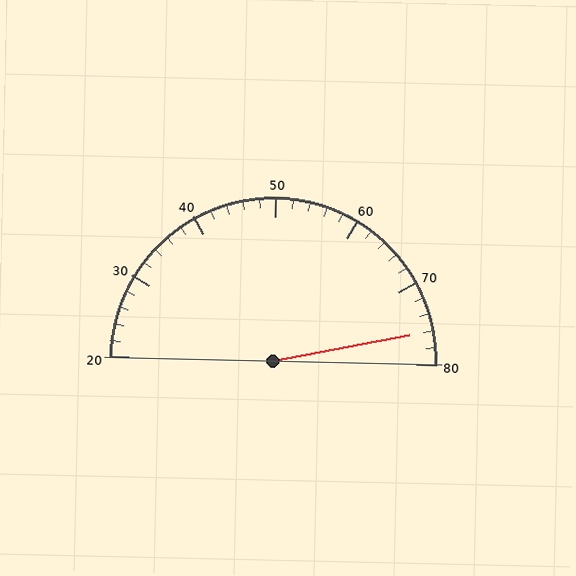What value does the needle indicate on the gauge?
The needle indicates approximately 76.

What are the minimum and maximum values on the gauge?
The gauge ranges from 20 to 80.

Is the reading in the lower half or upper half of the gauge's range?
The reading is in the upper half of the range (20 to 80).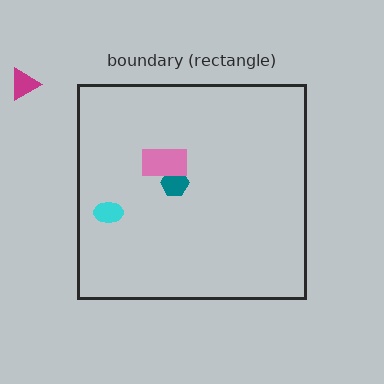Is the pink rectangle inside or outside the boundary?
Inside.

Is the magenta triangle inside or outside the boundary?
Outside.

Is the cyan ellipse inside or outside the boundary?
Inside.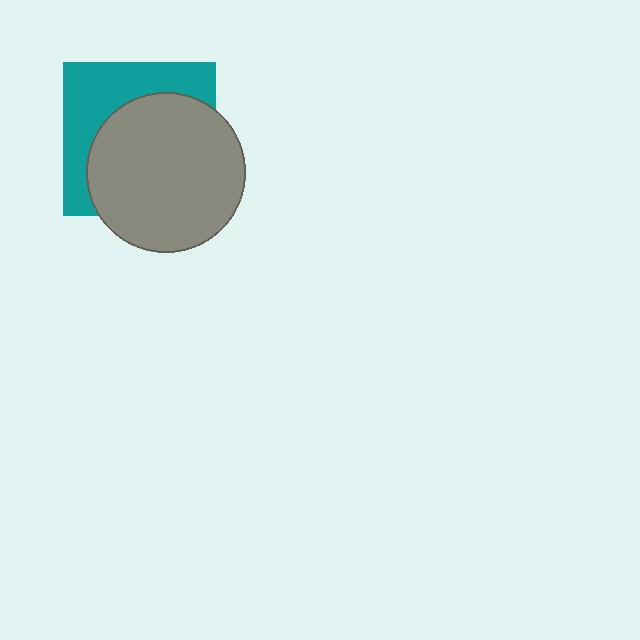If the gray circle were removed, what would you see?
You would see the complete teal square.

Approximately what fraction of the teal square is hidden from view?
Roughly 60% of the teal square is hidden behind the gray circle.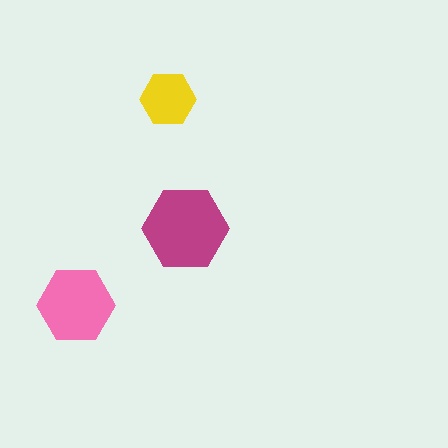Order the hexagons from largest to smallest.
the magenta one, the pink one, the yellow one.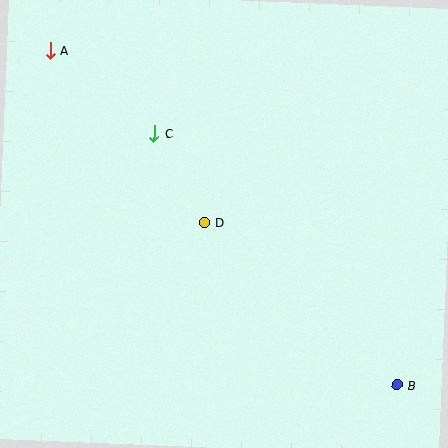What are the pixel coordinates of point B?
Point B is at (397, 385).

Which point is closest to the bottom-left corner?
Point D is closest to the bottom-left corner.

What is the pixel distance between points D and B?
The distance between D and B is 252 pixels.